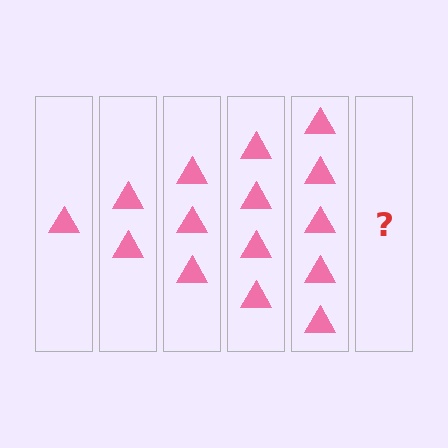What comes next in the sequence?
The next element should be 6 triangles.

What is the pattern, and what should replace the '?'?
The pattern is that each step adds one more triangle. The '?' should be 6 triangles.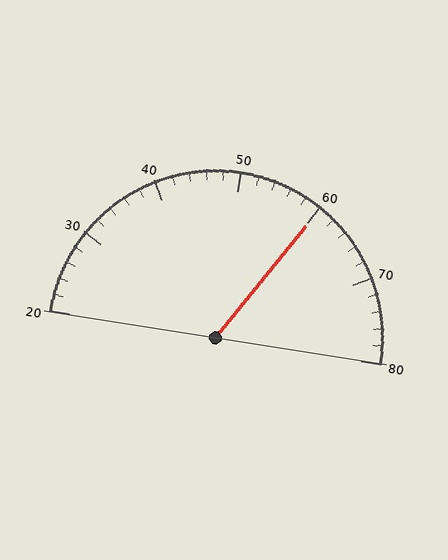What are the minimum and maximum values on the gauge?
The gauge ranges from 20 to 80.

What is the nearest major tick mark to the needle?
The nearest major tick mark is 60.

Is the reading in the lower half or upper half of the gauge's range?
The reading is in the upper half of the range (20 to 80).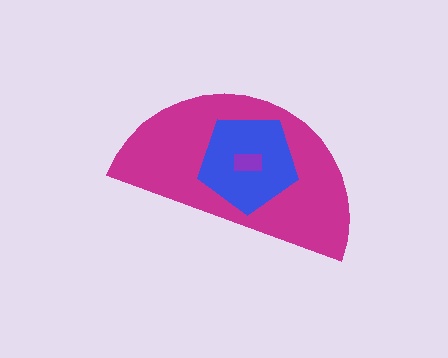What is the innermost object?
The purple rectangle.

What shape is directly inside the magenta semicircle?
The blue pentagon.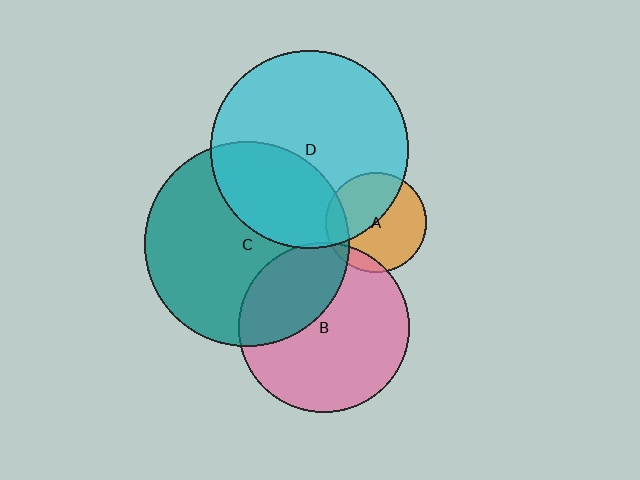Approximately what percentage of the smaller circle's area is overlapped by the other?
Approximately 45%.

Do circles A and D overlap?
Yes.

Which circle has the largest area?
Circle C (teal).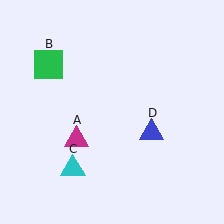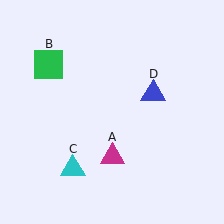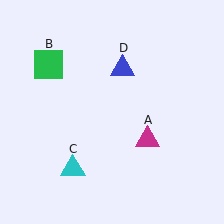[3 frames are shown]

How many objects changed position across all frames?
2 objects changed position: magenta triangle (object A), blue triangle (object D).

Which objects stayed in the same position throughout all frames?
Green square (object B) and cyan triangle (object C) remained stationary.